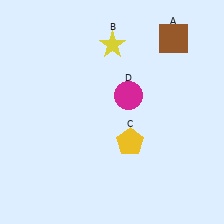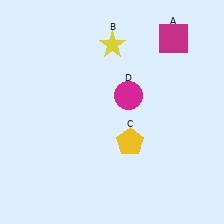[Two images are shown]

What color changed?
The square (A) changed from brown in Image 1 to magenta in Image 2.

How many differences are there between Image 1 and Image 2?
There is 1 difference between the two images.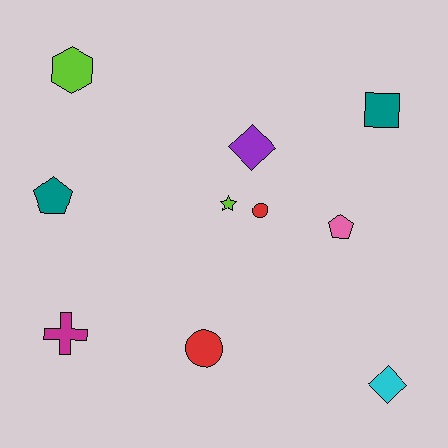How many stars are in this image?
There is 1 star.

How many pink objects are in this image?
There is 1 pink object.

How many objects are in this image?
There are 10 objects.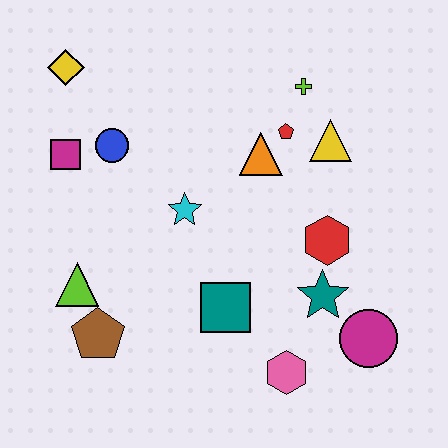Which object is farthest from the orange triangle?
The brown pentagon is farthest from the orange triangle.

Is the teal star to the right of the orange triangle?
Yes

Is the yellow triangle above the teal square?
Yes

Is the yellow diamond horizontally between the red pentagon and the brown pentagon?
No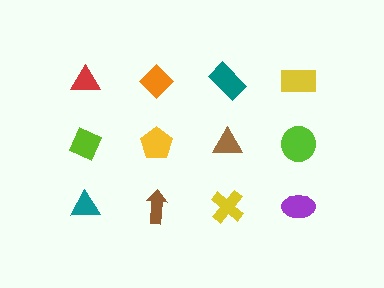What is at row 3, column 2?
A brown arrow.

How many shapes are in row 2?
4 shapes.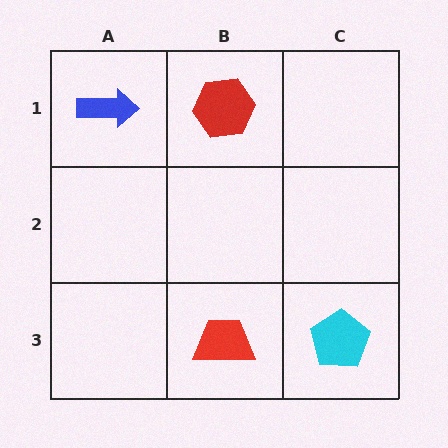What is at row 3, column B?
A red trapezoid.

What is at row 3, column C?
A cyan pentagon.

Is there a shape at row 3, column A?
No, that cell is empty.